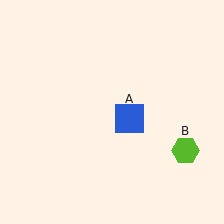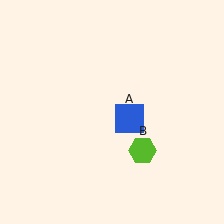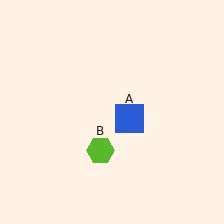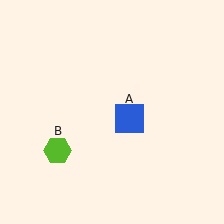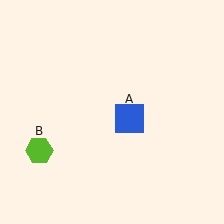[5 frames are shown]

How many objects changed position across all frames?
1 object changed position: lime hexagon (object B).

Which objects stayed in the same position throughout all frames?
Blue square (object A) remained stationary.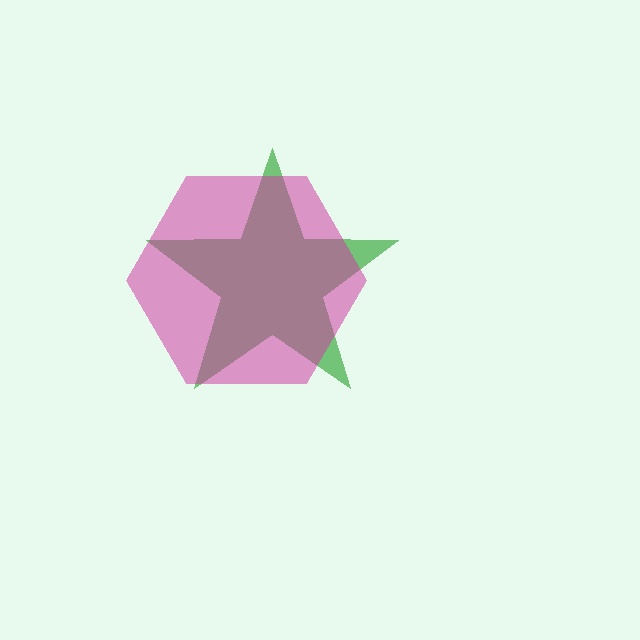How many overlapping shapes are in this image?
There are 2 overlapping shapes in the image.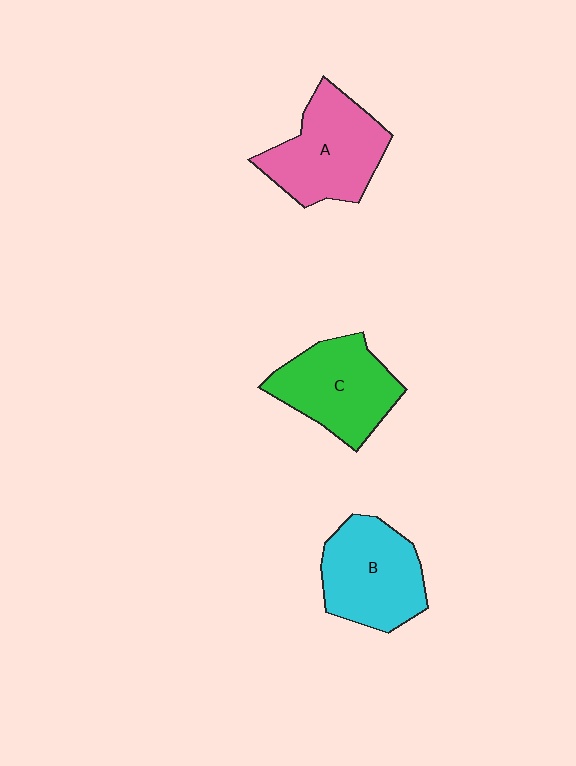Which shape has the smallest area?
Shape C (green).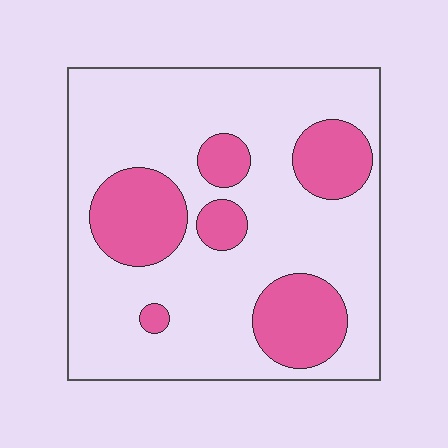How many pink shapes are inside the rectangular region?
6.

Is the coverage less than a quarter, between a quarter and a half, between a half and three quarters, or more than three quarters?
Between a quarter and a half.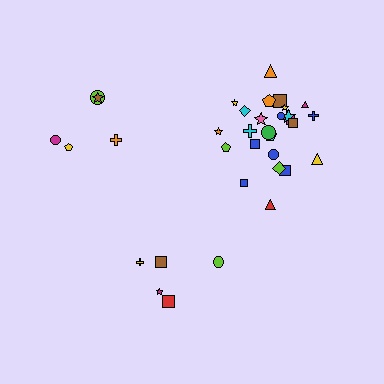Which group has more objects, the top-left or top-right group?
The top-right group.